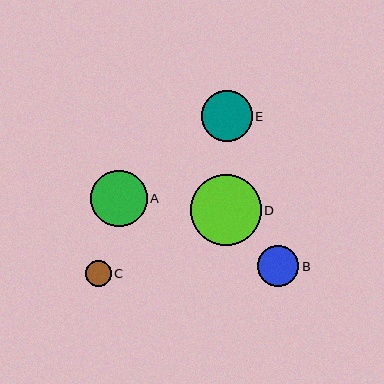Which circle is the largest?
Circle D is the largest with a size of approximately 71 pixels.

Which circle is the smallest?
Circle C is the smallest with a size of approximately 26 pixels.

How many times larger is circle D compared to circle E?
Circle D is approximately 1.4 times the size of circle E.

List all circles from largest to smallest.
From largest to smallest: D, A, E, B, C.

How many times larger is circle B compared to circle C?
Circle B is approximately 1.6 times the size of circle C.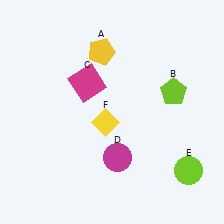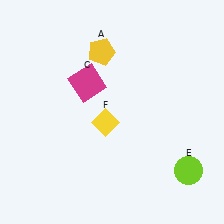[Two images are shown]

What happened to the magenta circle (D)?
The magenta circle (D) was removed in Image 2. It was in the bottom-right area of Image 1.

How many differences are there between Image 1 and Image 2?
There are 2 differences between the two images.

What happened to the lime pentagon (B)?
The lime pentagon (B) was removed in Image 2. It was in the top-right area of Image 1.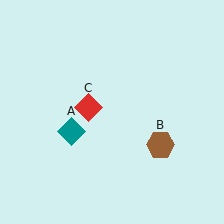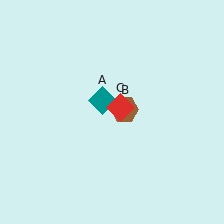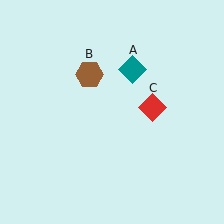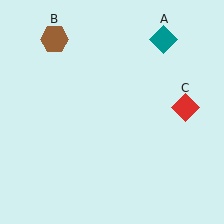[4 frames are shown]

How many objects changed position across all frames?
3 objects changed position: teal diamond (object A), brown hexagon (object B), red diamond (object C).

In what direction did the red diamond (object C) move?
The red diamond (object C) moved right.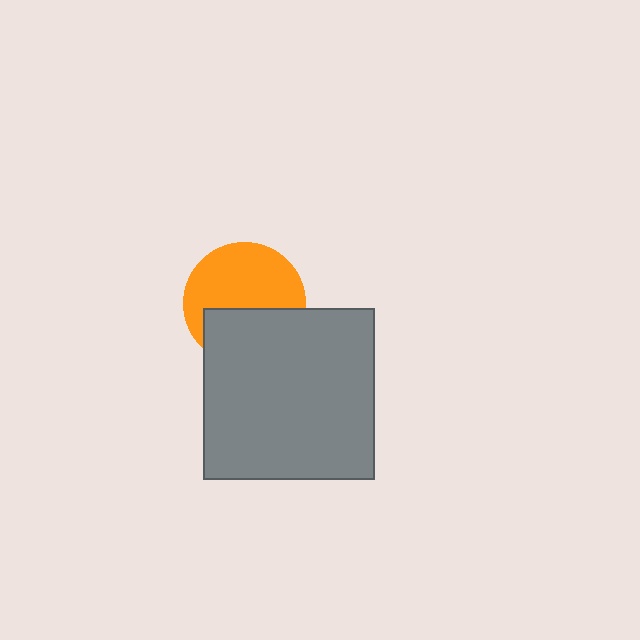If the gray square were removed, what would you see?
You would see the complete orange circle.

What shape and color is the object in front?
The object in front is a gray square.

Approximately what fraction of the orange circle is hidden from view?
Roughly 41% of the orange circle is hidden behind the gray square.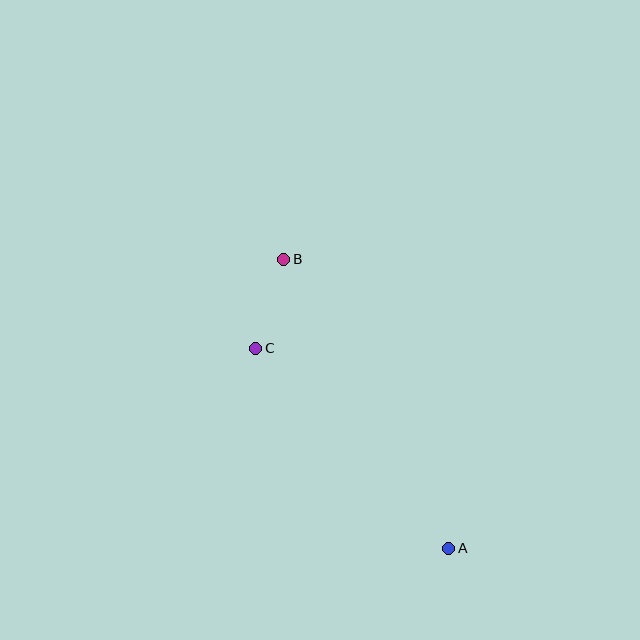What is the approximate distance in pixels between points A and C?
The distance between A and C is approximately 278 pixels.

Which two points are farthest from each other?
Points A and B are farthest from each other.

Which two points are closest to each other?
Points B and C are closest to each other.